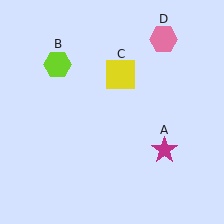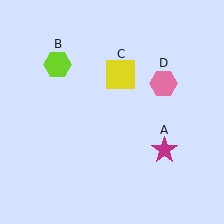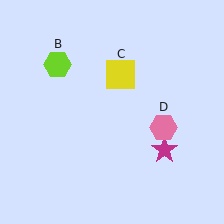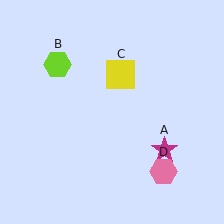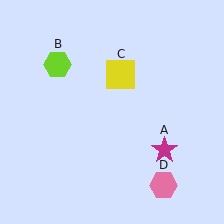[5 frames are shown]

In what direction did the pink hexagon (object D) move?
The pink hexagon (object D) moved down.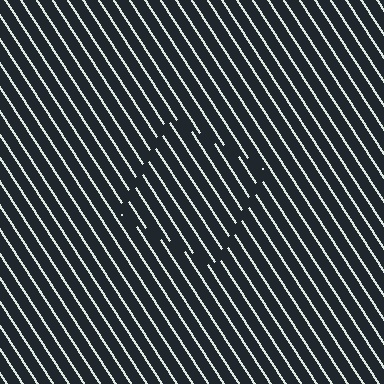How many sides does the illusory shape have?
4 sides — the line-ends trace a square.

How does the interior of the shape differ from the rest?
The interior of the shape contains the same grating, shifted by half a period — the contour is defined by the phase discontinuity where line-ends from the inner and outer gratings abut.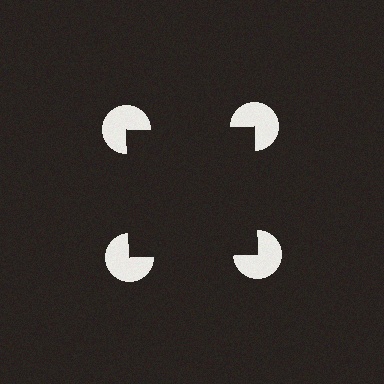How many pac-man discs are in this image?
There are 4 — one at each vertex of the illusory square.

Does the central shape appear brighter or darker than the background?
It typically appears slightly darker than the background, even though no actual brightness change is drawn.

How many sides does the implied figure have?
4 sides.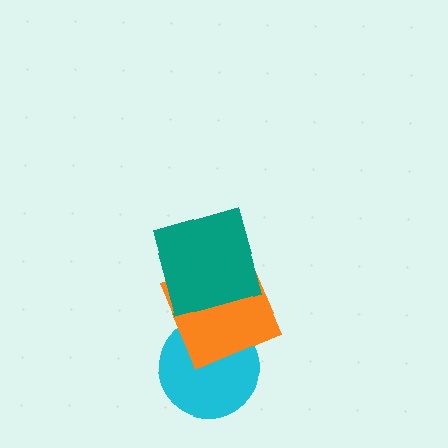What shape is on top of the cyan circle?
The orange square is on top of the cyan circle.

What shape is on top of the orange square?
The teal square is on top of the orange square.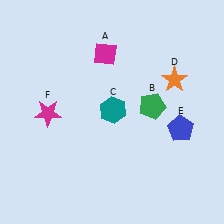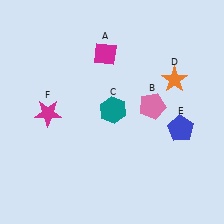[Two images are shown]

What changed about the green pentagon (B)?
In Image 1, B is green. In Image 2, it changed to pink.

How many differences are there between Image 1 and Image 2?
There is 1 difference between the two images.